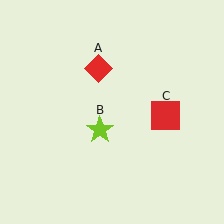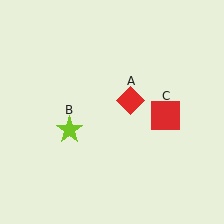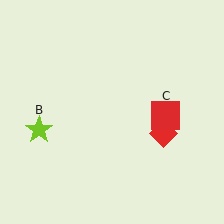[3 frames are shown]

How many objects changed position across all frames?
2 objects changed position: red diamond (object A), lime star (object B).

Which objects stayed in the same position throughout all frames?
Red square (object C) remained stationary.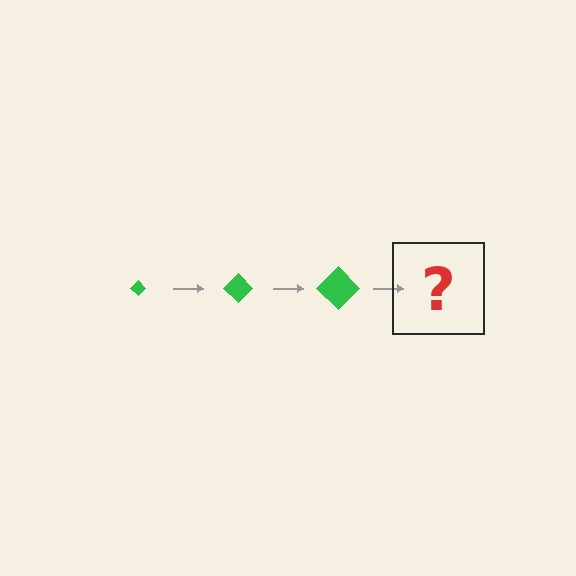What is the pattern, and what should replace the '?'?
The pattern is that the diamond gets progressively larger each step. The '?' should be a green diamond, larger than the previous one.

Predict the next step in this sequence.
The next step is a green diamond, larger than the previous one.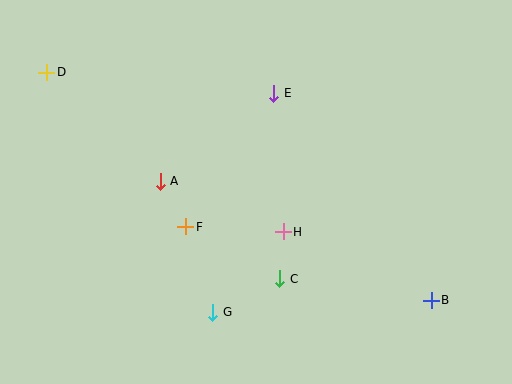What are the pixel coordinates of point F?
Point F is at (186, 227).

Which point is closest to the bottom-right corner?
Point B is closest to the bottom-right corner.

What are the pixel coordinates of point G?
Point G is at (213, 312).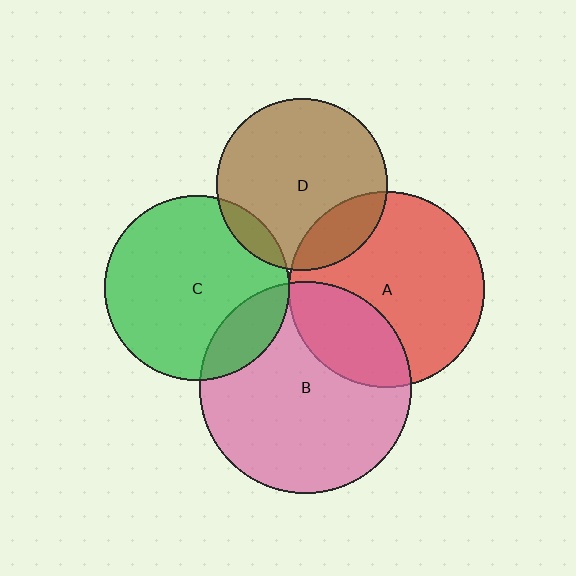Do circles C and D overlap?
Yes.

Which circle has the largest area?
Circle B (pink).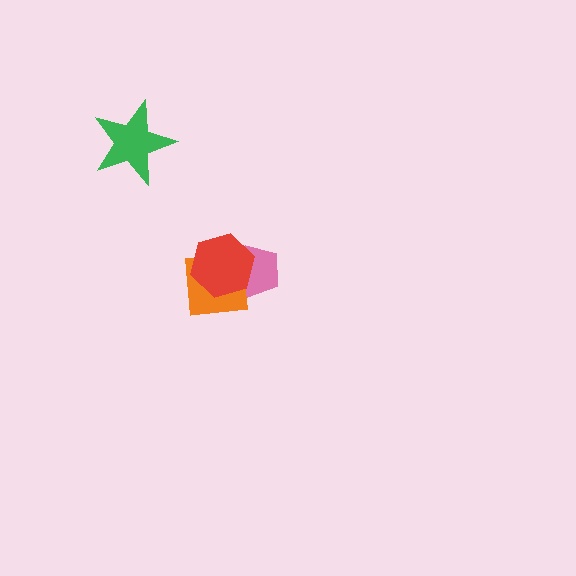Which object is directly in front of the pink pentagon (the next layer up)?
The orange square is directly in front of the pink pentagon.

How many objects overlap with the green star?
0 objects overlap with the green star.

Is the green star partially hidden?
No, no other shape covers it.